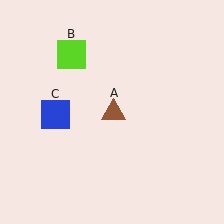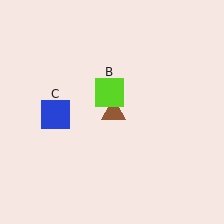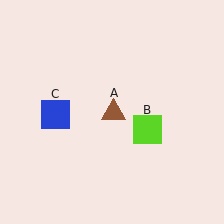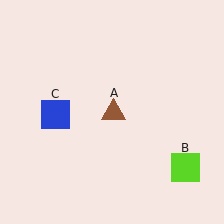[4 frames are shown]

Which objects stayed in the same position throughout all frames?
Brown triangle (object A) and blue square (object C) remained stationary.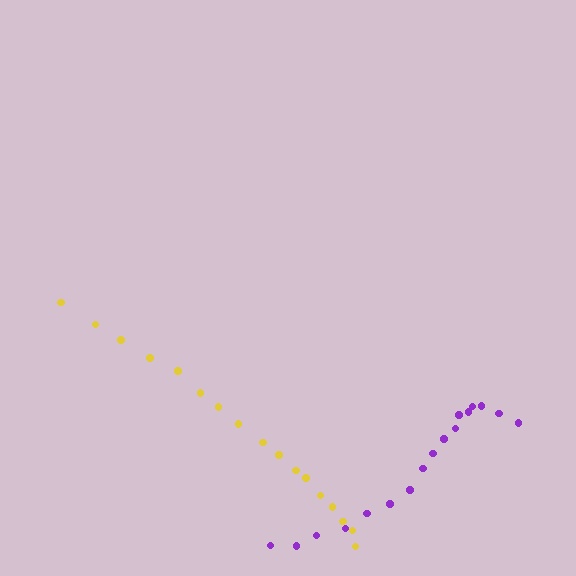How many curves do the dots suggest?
There are 2 distinct paths.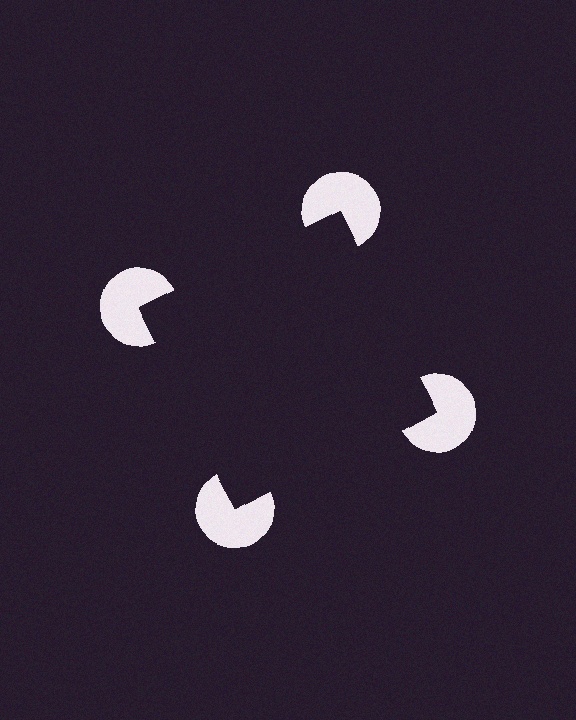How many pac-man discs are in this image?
There are 4 — one at each vertex of the illusory square.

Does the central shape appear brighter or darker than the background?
It typically appears slightly darker than the background, even though no actual brightness change is drawn.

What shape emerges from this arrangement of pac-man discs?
An illusory square — its edges are inferred from the aligned wedge cuts in the pac-man discs, not physically drawn.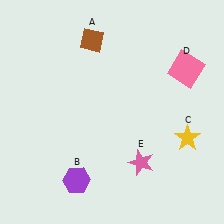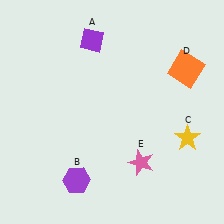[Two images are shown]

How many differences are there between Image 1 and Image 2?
There are 2 differences between the two images.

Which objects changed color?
A changed from brown to purple. D changed from pink to orange.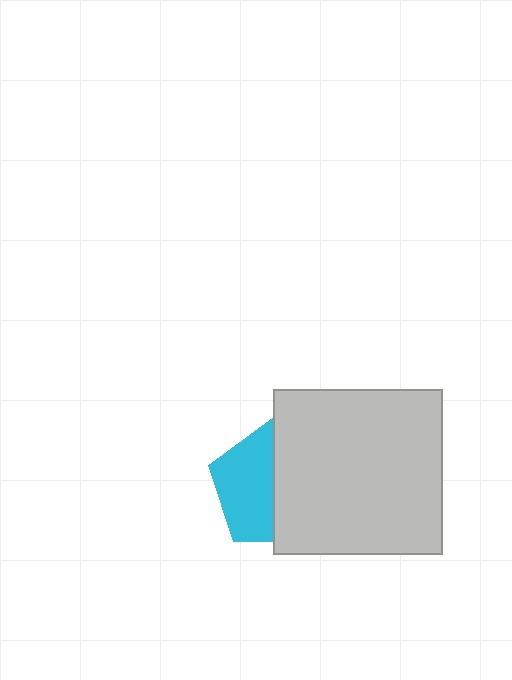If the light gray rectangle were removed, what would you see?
You would see the complete cyan pentagon.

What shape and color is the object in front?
The object in front is a light gray rectangle.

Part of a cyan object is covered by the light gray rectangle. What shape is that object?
It is a pentagon.